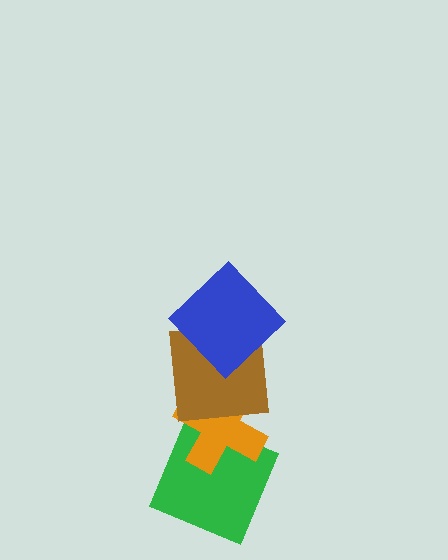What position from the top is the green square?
The green square is 4th from the top.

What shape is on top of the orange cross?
The brown square is on top of the orange cross.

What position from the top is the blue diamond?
The blue diamond is 1st from the top.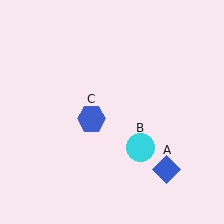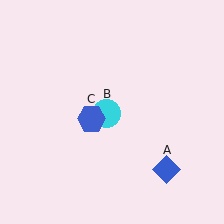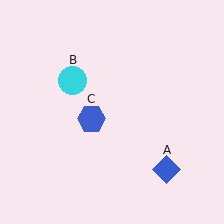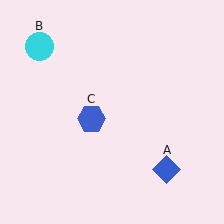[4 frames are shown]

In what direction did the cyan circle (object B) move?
The cyan circle (object B) moved up and to the left.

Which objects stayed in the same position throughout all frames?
Blue diamond (object A) and blue hexagon (object C) remained stationary.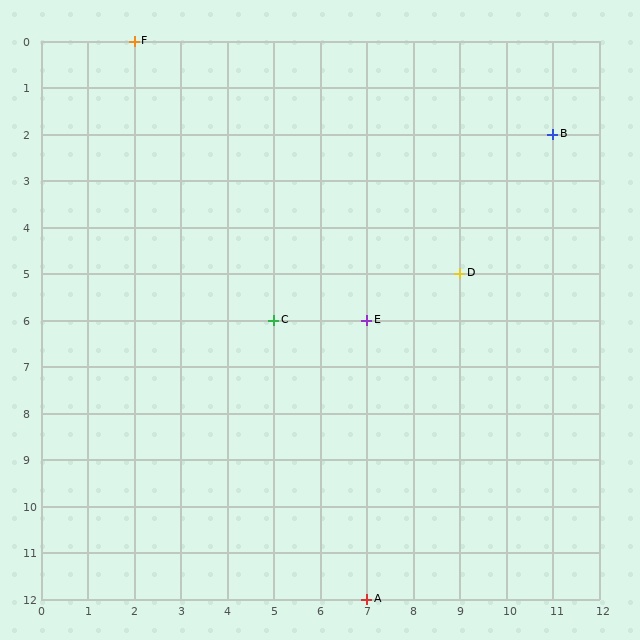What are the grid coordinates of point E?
Point E is at grid coordinates (7, 6).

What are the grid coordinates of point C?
Point C is at grid coordinates (5, 6).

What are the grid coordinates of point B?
Point B is at grid coordinates (11, 2).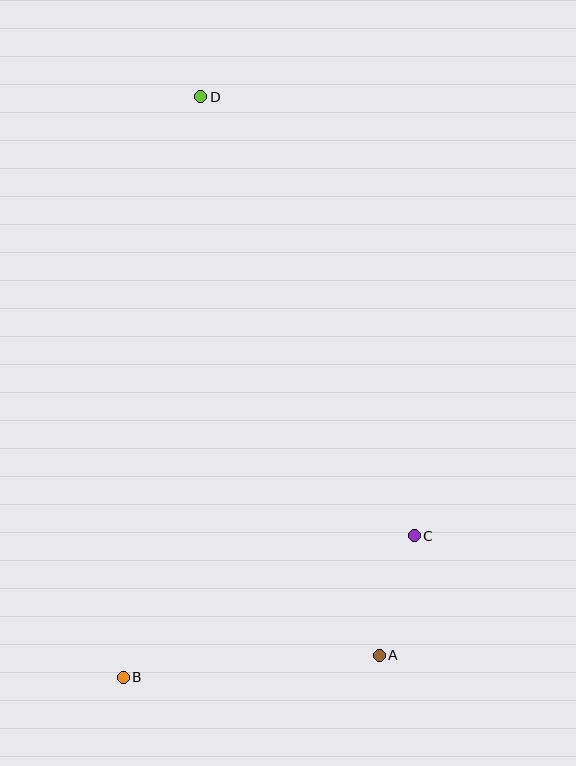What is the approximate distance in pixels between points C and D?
The distance between C and D is approximately 488 pixels.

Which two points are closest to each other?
Points A and C are closest to each other.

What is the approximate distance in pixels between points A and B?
The distance between A and B is approximately 257 pixels.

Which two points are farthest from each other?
Points A and D are farthest from each other.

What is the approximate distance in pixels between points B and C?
The distance between B and C is approximately 324 pixels.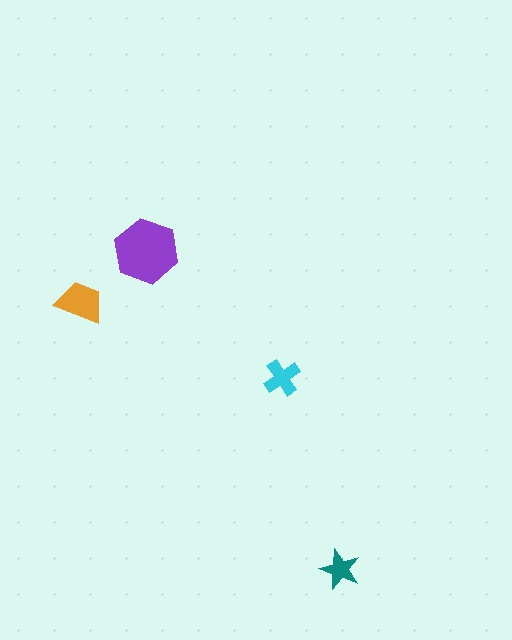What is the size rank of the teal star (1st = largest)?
4th.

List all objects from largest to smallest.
The purple hexagon, the orange trapezoid, the cyan cross, the teal star.